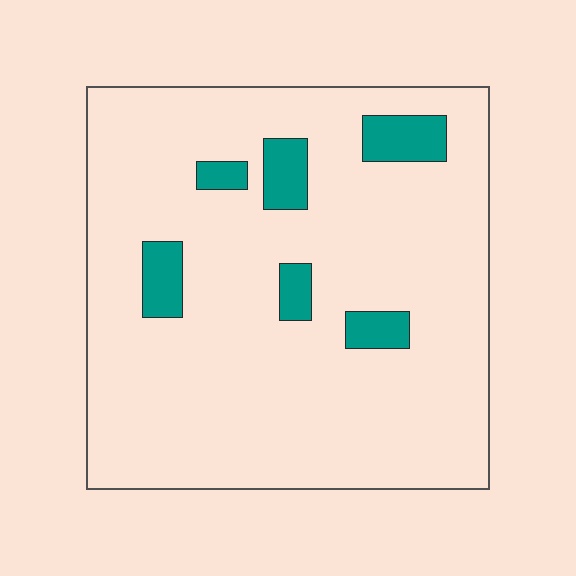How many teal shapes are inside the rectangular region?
6.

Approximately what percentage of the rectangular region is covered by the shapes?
Approximately 10%.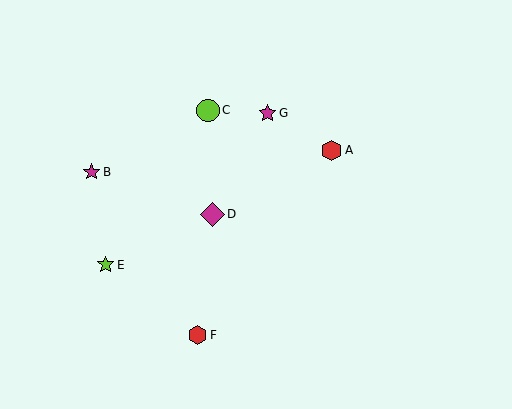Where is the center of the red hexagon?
The center of the red hexagon is at (197, 335).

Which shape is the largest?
The magenta diamond (labeled D) is the largest.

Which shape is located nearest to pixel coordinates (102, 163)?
The magenta star (labeled B) at (92, 172) is nearest to that location.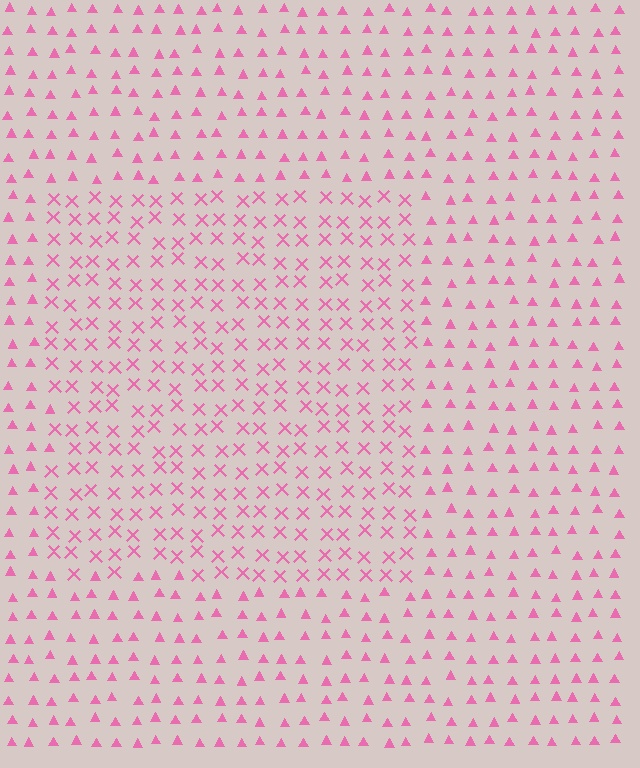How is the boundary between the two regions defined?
The boundary is defined by a change in element shape: X marks inside vs. triangles outside. All elements share the same color and spacing.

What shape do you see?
I see a rectangle.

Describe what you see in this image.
The image is filled with small pink elements arranged in a uniform grid. A rectangle-shaped region contains X marks, while the surrounding area contains triangles. The boundary is defined purely by the change in element shape.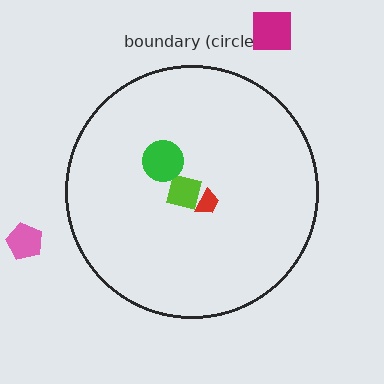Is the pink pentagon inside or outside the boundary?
Outside.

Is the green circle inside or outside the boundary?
Inside.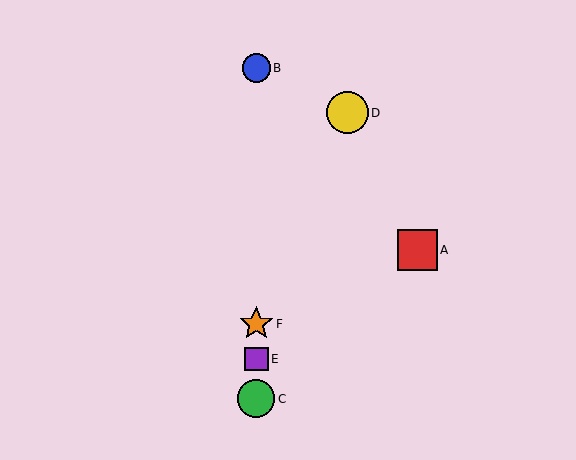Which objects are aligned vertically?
Objects B, C, E, F are aligned vertically.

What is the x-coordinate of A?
Object A is at x≈417.